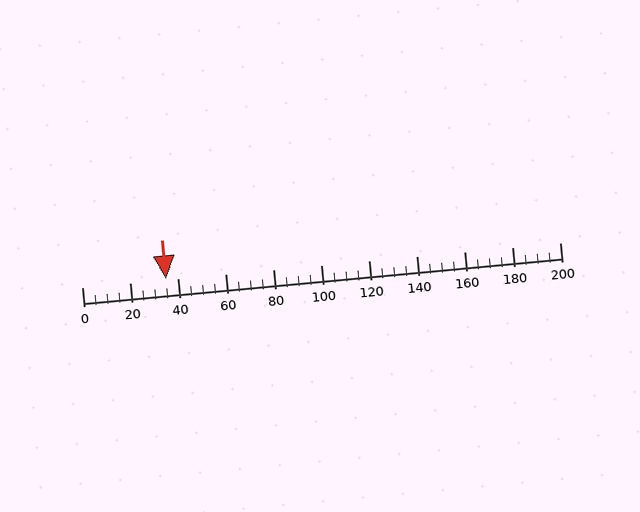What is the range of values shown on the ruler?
The ruler shows values from 0 to 200.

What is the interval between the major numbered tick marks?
The major tick marks are spaced 20 units apart.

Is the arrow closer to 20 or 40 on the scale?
The arrow is closer to 40.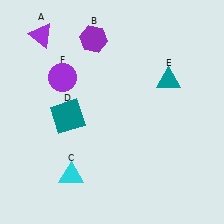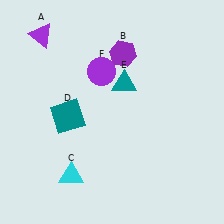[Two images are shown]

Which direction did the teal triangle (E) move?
The teal triangle (E) moved left.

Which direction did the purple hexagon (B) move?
The purple hexagon (B) moved right.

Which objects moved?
The objects that moved are: the purple hexagon (B), the teal triangle (E), the purple circle (F).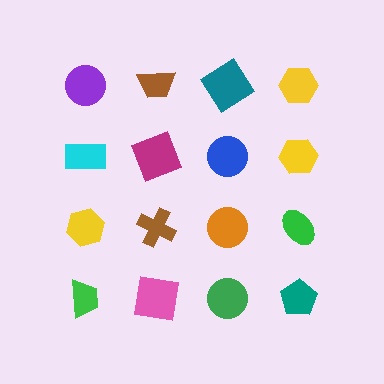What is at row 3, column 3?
An orange circle.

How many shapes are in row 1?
4 shapes.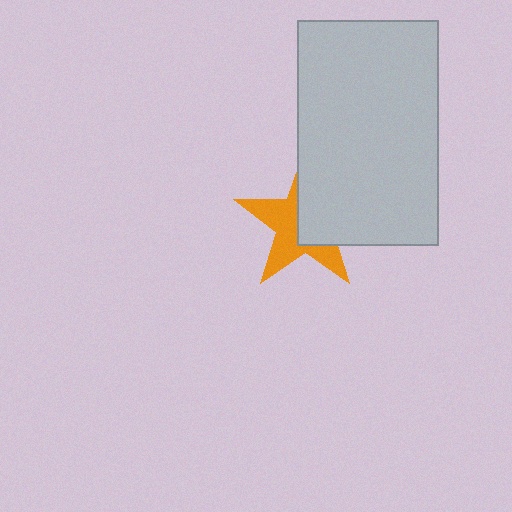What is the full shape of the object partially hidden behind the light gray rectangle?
The partially hidden object is an orange star.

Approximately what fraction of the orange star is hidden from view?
Roughly 48% of the orange star is hidden behind the light gray rectangle.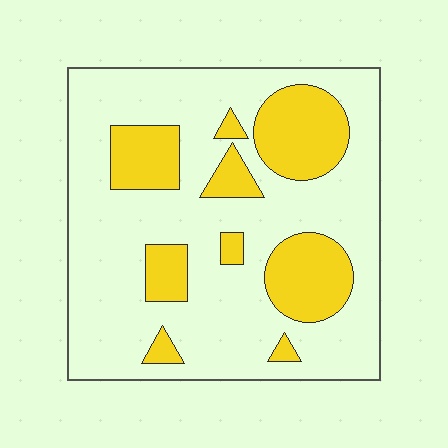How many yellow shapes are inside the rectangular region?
9.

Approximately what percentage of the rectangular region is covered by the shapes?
Approximately 25%.